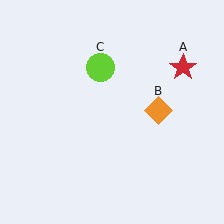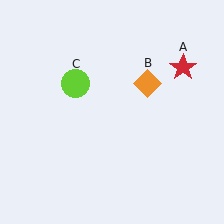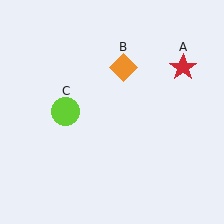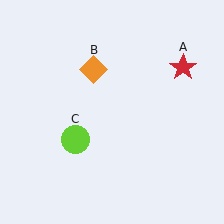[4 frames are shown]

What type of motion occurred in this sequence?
The orange diamond (object B), lime circle (object C) rotated counterclockwise around the center of the scene.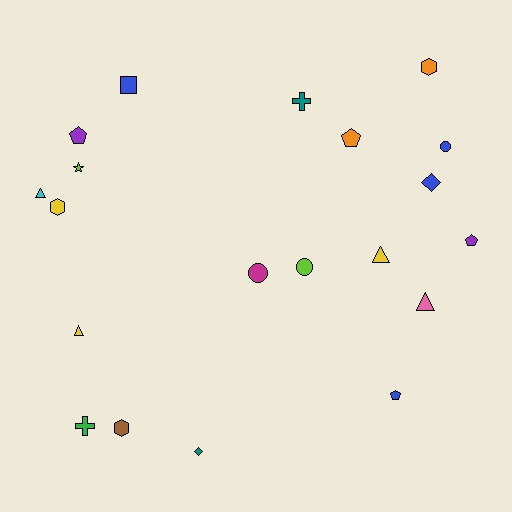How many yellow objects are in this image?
There are 3 yellow objects.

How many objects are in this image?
There are 20 objects.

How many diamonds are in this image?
There are 2 diamonds.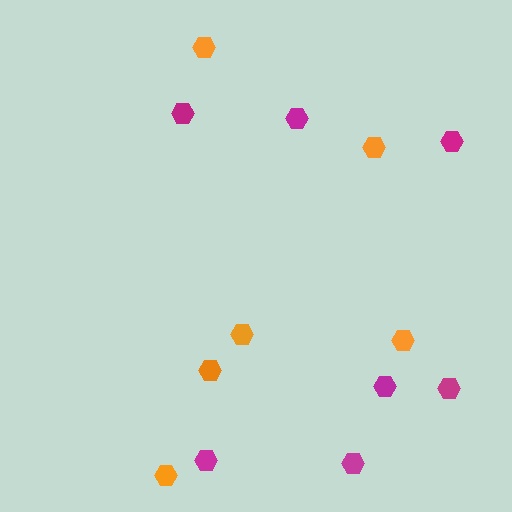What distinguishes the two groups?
There are 2 groups: one group of orange hexagons (6) and one group of magenta hexagons (7).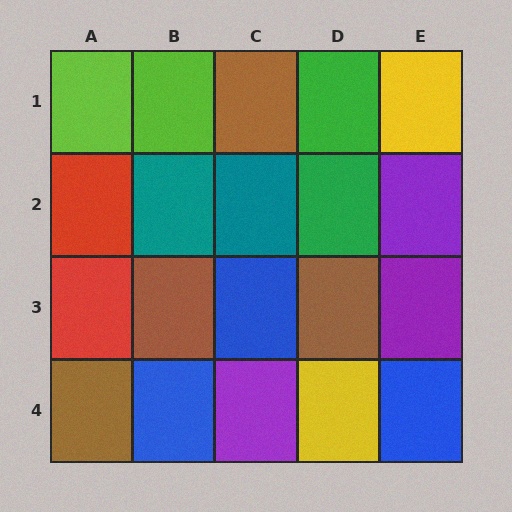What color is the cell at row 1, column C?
Brown.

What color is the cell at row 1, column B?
Lime.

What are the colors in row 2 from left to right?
Red, teal, teal, green, purple.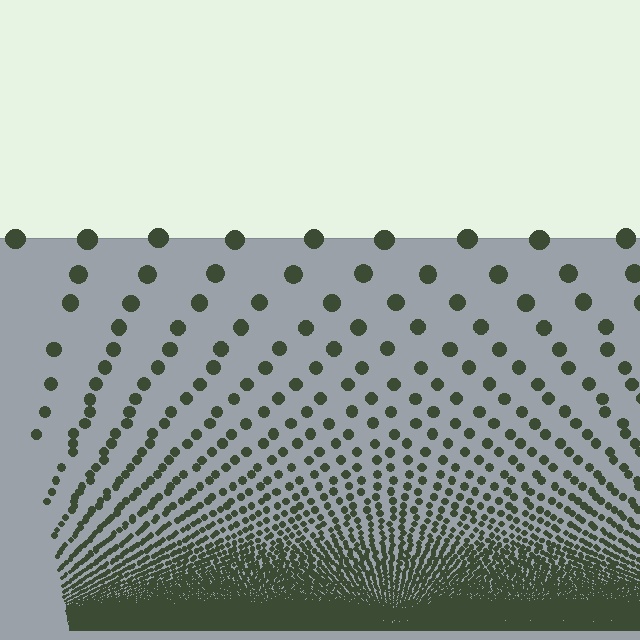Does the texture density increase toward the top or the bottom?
Density increases toward the bottom.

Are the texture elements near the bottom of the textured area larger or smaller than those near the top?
Smaller. The gradient is inverted — elements near the bottom are smaller and denser.